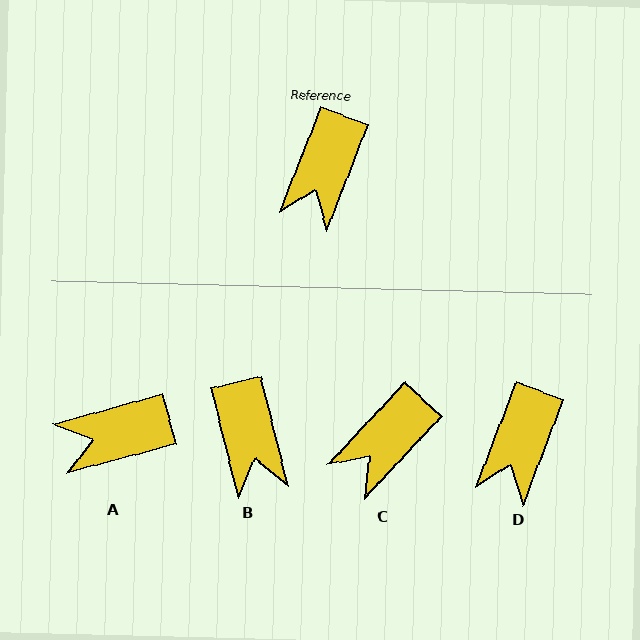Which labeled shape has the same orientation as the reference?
D.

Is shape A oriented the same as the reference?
No, it is off by about 54 degrees.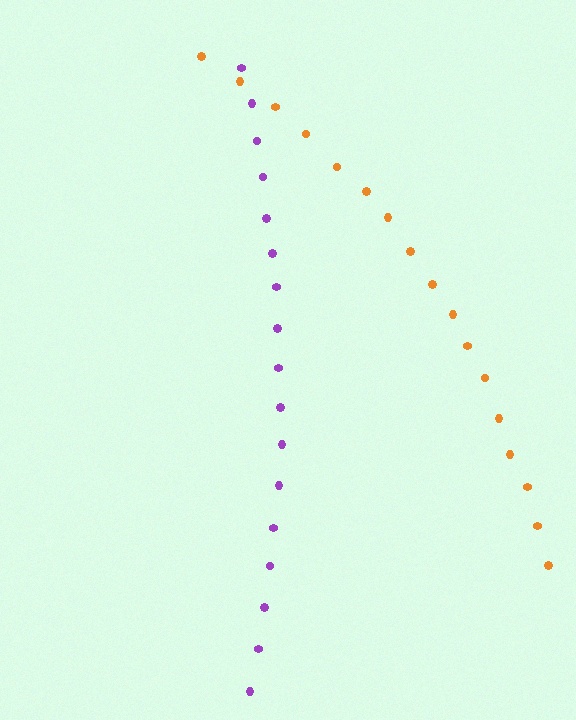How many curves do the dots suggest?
There are 2 distinct paths.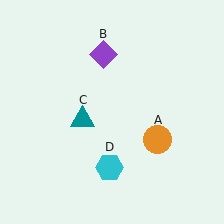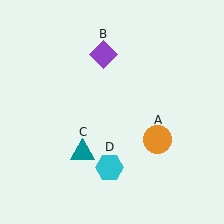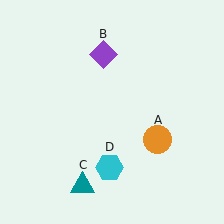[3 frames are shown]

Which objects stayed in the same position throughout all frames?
Orange circle (object A) and purple diamond (object B) and cyan hexagon (object D) remained stationary.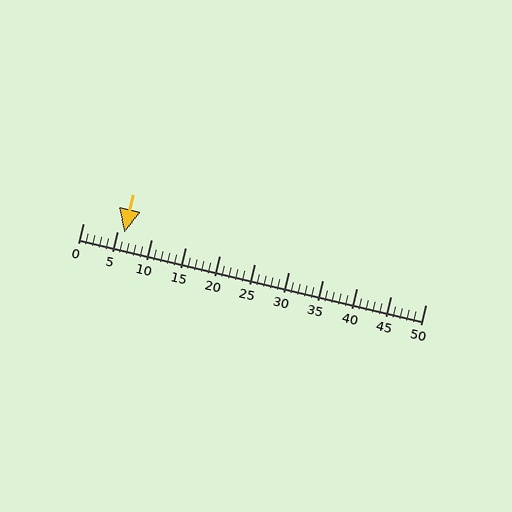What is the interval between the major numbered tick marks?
The major tick marks are spaced 5 units apart.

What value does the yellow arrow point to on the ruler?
The yellow arrow points to approximately 6.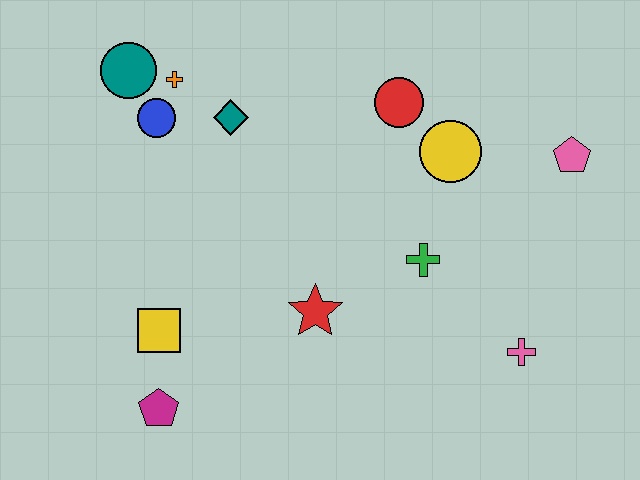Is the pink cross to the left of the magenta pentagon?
No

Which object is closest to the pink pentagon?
The yellow circle is closest to the pink pentagon.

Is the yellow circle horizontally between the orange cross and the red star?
No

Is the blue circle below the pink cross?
No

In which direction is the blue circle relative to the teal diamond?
The blue circle is to the left of the teal diamond.